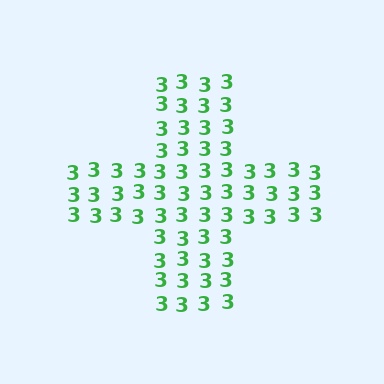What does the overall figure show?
The overall figure shows a cross.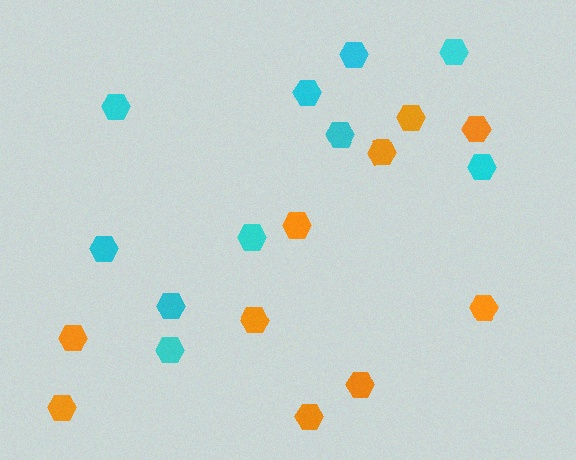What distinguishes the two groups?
There are 2 groups: one group of orange hexagons (10) and one group of cyan hexagons (10).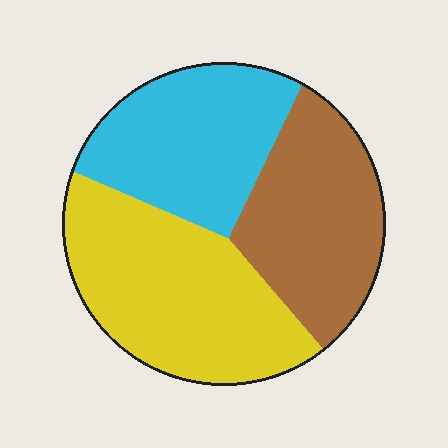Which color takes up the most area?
Yellow, at roughly 40%.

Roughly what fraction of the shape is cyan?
Cyan covers around 30% of the shape.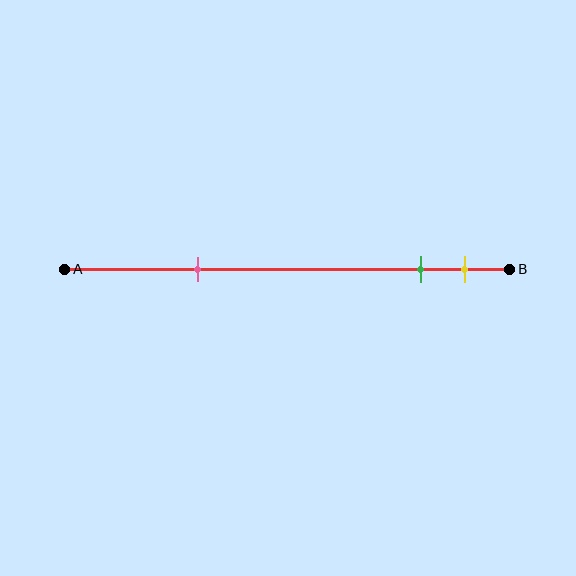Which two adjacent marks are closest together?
The green and yellow marks are the closest adjacent pair.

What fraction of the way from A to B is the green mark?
The green mark is approximately 80% (0.8) of the way from A to B.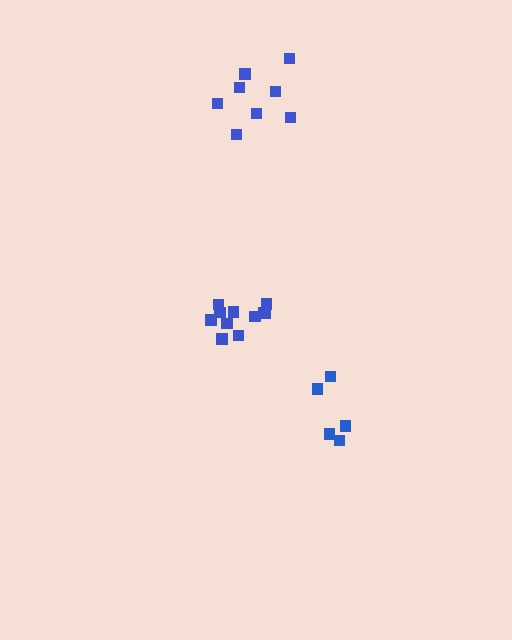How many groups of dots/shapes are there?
There are 3 groups.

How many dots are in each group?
Group 1: 11 dots, Group 2: 8 dots, Group 3: 5 dots (24 total).